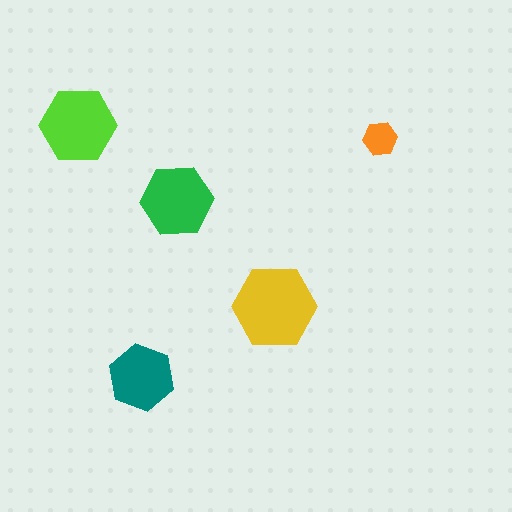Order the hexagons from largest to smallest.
the yellow one, the lime one, the green one, the teal one, the orange one.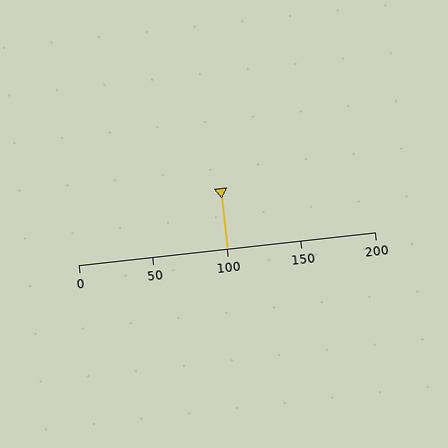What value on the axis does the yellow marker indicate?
The marker indicates approximately 100.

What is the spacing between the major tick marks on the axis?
The major ticks are spaced 50 apart.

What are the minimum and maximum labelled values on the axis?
The axis runs from 0 to 200.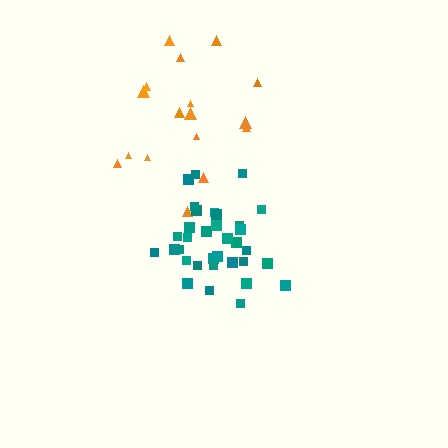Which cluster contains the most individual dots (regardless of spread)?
Teal (34).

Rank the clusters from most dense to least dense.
teal, orange.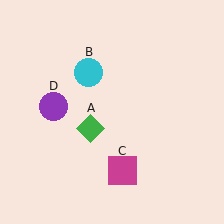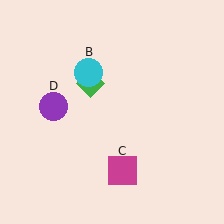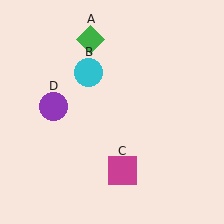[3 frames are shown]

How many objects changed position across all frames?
1 object changed position: green diamond (object A).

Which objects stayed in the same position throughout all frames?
Cyan circle (object B) and magenta square (object C) and purple circle (object D) remained stationary.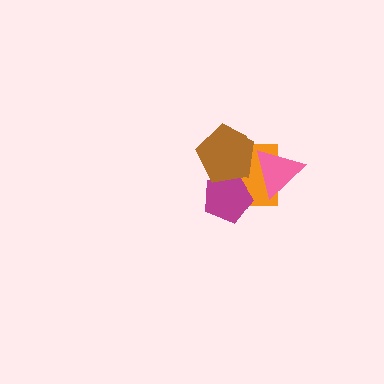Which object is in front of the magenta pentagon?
The brown pentagon is in front of the magenta pentagon.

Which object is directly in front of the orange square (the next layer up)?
The pink triangle is directly in front of the orange square.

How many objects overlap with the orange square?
3 objects overlap with the orange square.